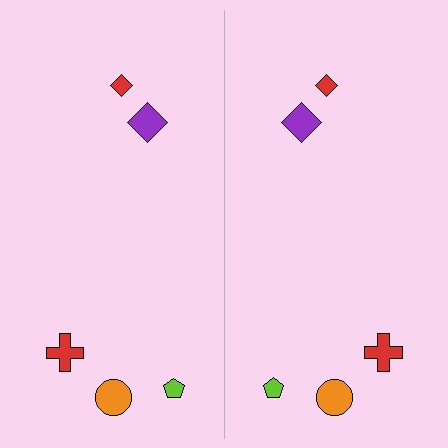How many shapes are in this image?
There are 10 shapes in this image.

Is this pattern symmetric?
Yes, this pattern has bilateral (reflection) symmetry.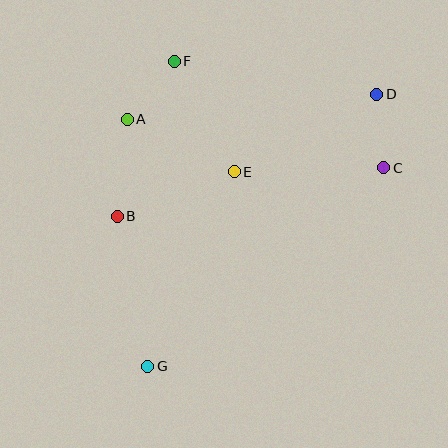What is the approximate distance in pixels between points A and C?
The distance between A and C is approximately 261 pixels.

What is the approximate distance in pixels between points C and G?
The distance between C and G is approximately 308 pixels.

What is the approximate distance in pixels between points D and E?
The distance between D and E is approximately 162 pixels.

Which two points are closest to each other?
Points C and D are closest to each other.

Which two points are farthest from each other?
Points D and G are farthest from each other.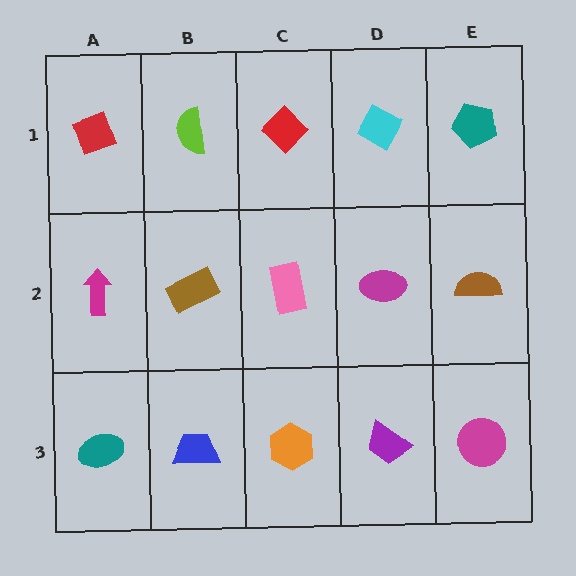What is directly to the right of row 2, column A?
A brown rectangle.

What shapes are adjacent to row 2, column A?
A red diamond (row 1, column A), a teal ellipse (row 3, column A), a brown rectangle (row 2, column B).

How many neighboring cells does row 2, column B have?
4.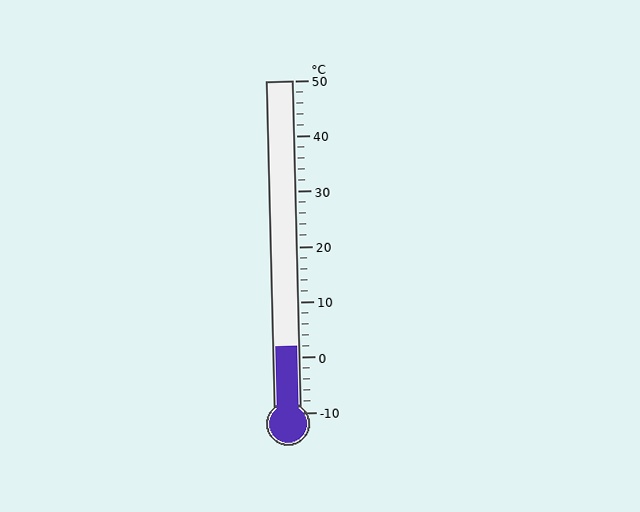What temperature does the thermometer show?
The thermometer shows approximately 2°C.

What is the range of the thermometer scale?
The thermometer scale ranges from -10°C to 50°C.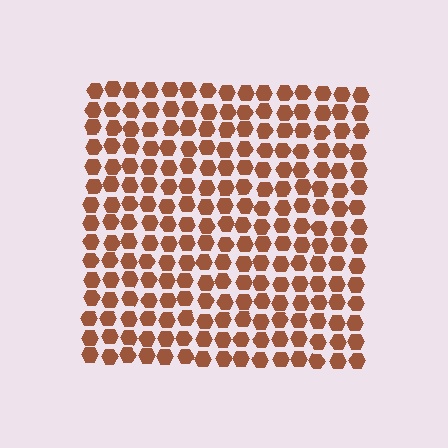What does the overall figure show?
The overall figure shows a square.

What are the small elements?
The small elements are hexagons.